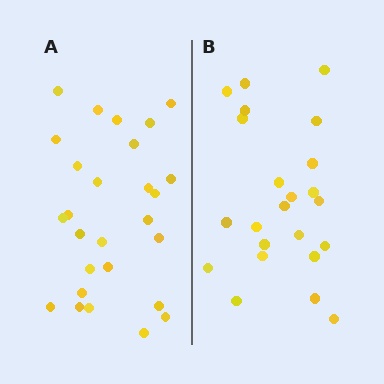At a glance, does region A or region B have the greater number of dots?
Region A (the left region) has more dots.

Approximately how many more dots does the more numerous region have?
Region A has about 4 more dots than region B.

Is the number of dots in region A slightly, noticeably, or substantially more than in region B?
Region A has only slightly more — the two regions are fairly close. The ratio is roughly 1.2 to 1.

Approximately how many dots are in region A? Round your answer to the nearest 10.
About 30 dots. (The exact count is 27, which rounds to 30.)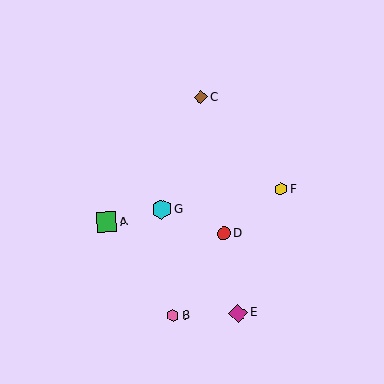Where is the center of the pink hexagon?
The center of the pink hexagon is at (173, 316).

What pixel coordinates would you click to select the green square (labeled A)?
Click at (107, 222) to select the green square A.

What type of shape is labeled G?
Shape G is a cyan hexagon.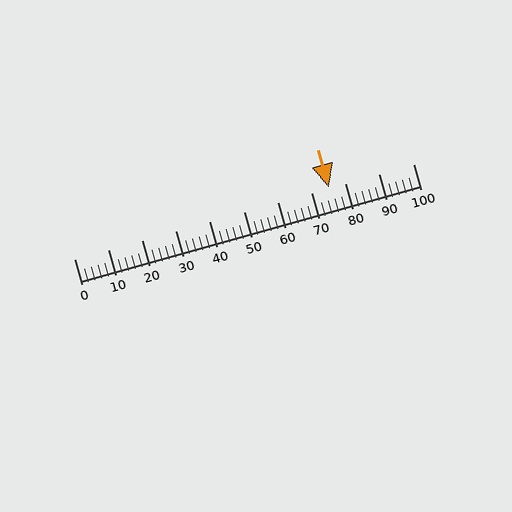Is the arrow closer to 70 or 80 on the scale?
The arrow is closer to 80.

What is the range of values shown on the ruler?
The ruler shows values from 0 to 100.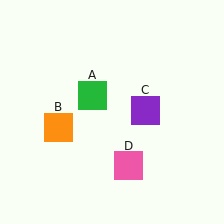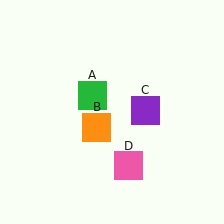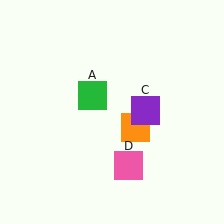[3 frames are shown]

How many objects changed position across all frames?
1 object changed position: orange square (object B).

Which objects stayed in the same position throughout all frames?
Green square (object A) and purple square (object C) and pink square (object D) remained stationary.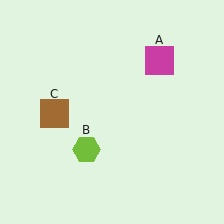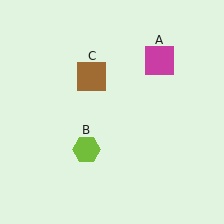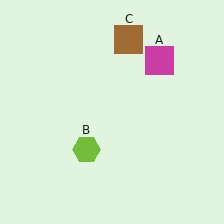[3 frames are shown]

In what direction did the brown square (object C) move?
The brown square (object C) moved up and to the right.